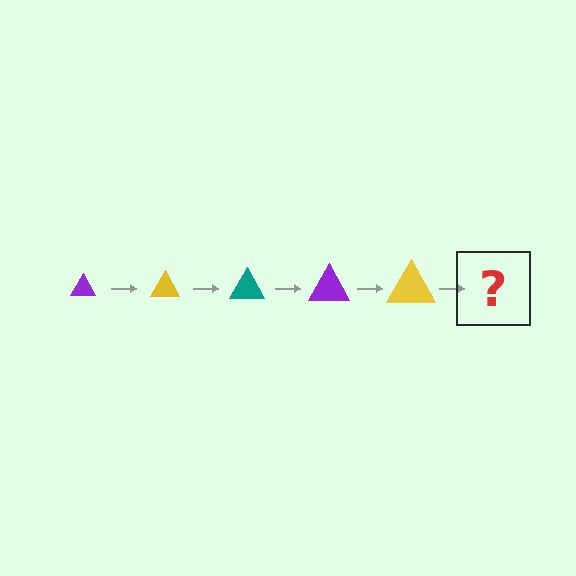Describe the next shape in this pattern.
It should be a teal triangle, larger than the previous one.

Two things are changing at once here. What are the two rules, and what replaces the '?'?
The two rules are that the triangle grows larger each step and the color cycles through purple, yellow, and teal. The '?' should be a teal triangle, larger than the previous one.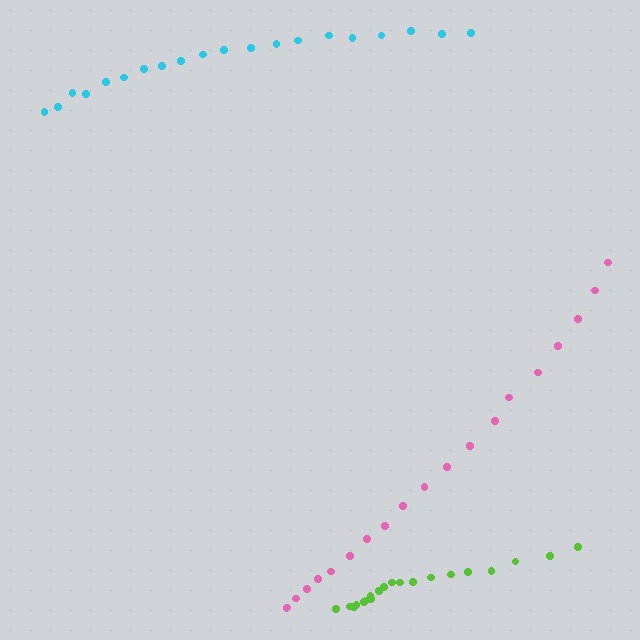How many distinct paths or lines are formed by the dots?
There are 3 distinct paths.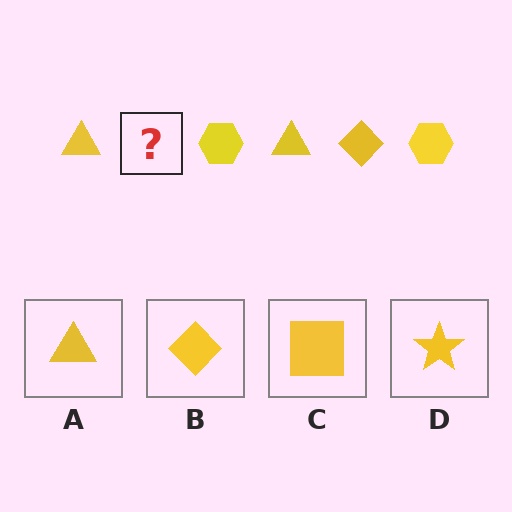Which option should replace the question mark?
Option B.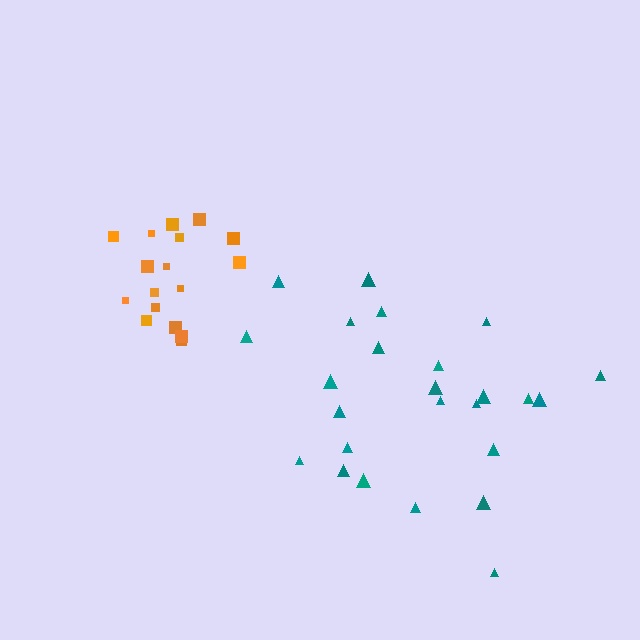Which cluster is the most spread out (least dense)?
Teal.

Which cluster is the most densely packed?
Orange.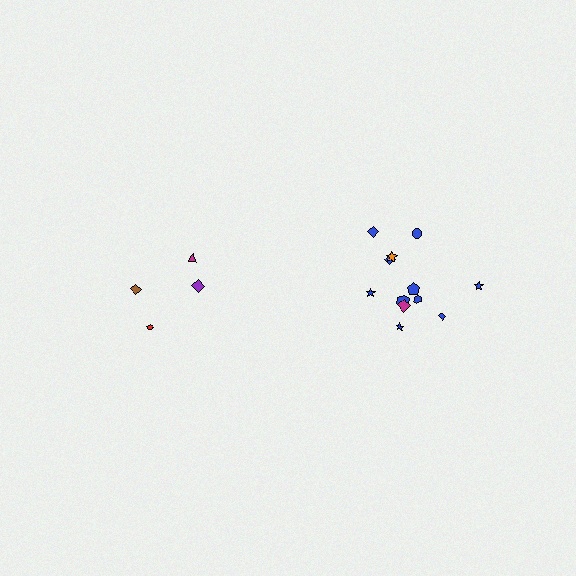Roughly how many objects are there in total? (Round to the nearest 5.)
Roughly 15 objects in total.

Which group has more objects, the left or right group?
The right group.